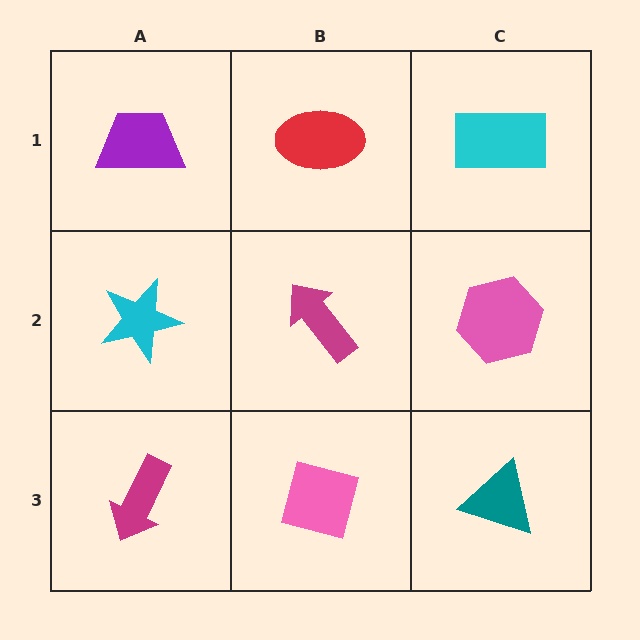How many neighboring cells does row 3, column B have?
3.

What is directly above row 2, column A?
A purple trapezoid.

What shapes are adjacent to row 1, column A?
A cyan star (row 2, column A), a red ellipse (row 1, column B).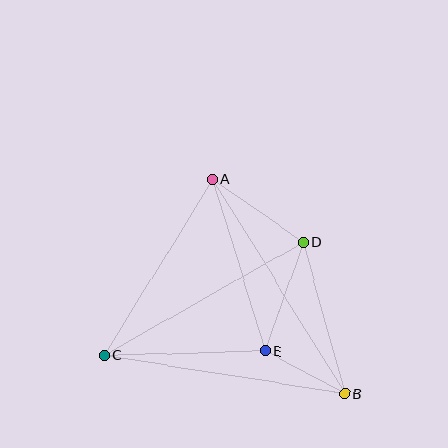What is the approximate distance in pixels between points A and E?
The distance between A and E is approximately 180 pixels.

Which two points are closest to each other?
Points B and E are closest to each other.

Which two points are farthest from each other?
Points A and B are farthest from each other.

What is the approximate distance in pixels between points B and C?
The distance between B and C is approximately 244 pixels.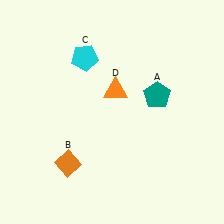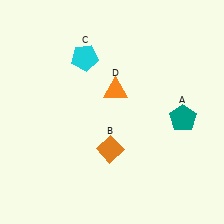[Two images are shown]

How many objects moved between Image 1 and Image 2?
2 objects moved between the two images.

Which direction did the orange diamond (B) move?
The orange diamond (B) moved right.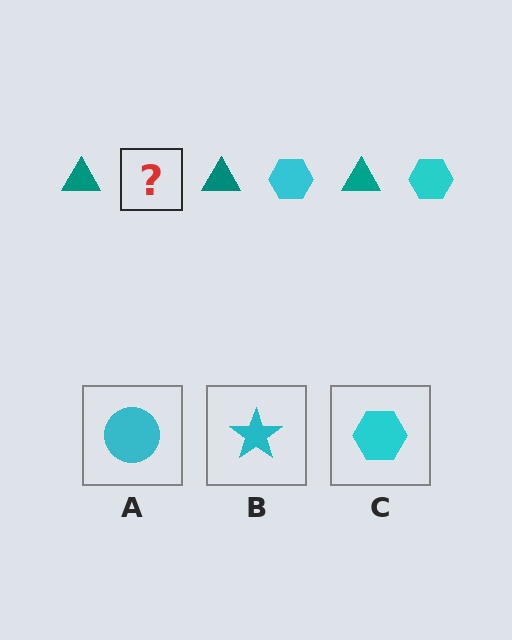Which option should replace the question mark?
Option C.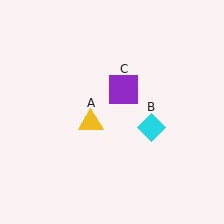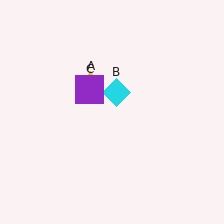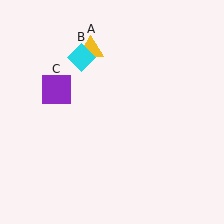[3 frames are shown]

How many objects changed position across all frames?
3 objects changed position: yellow triangle (object A), cyan diamond (object B), purple square (object C).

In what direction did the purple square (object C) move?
The purple square (object C) moved left.